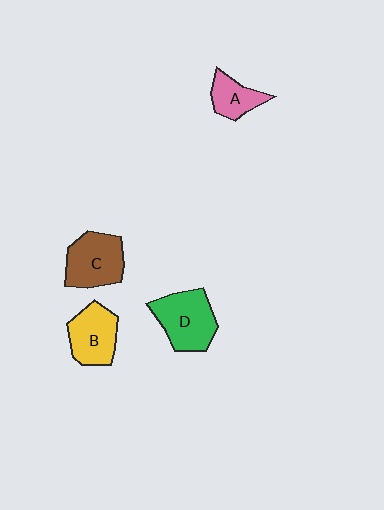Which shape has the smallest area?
Shape A (pink).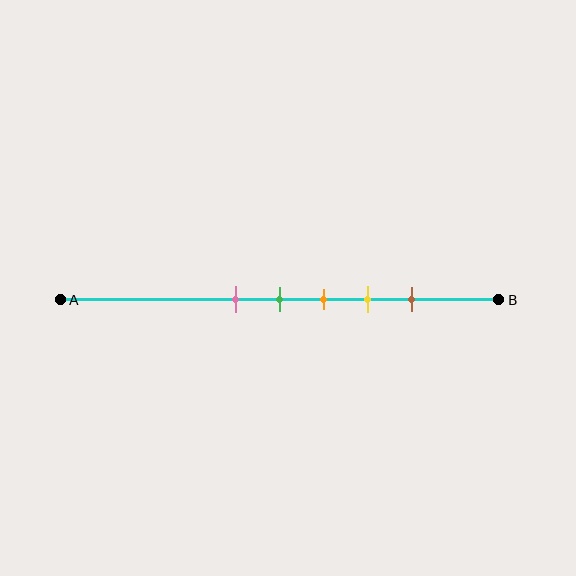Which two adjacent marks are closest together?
The pink and green marks are the closest adjacent pair.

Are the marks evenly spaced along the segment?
Yes, the marks are approximately evenly spaced.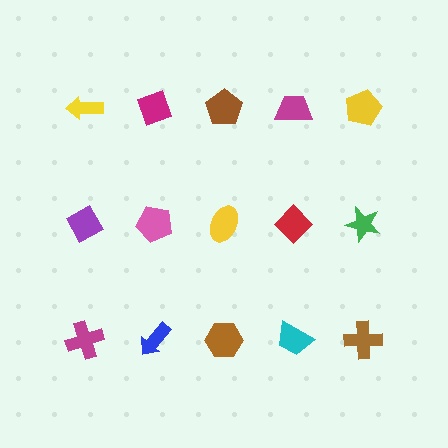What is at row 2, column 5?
A green star.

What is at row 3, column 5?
A brown cross.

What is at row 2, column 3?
A yellow ellipse.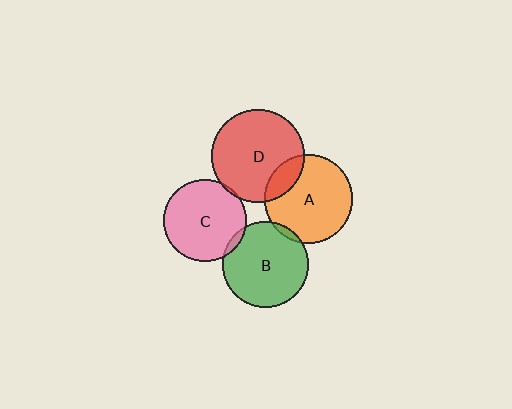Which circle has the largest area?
Circle D (red).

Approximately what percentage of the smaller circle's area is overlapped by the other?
Approximately 5%.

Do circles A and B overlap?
Yes.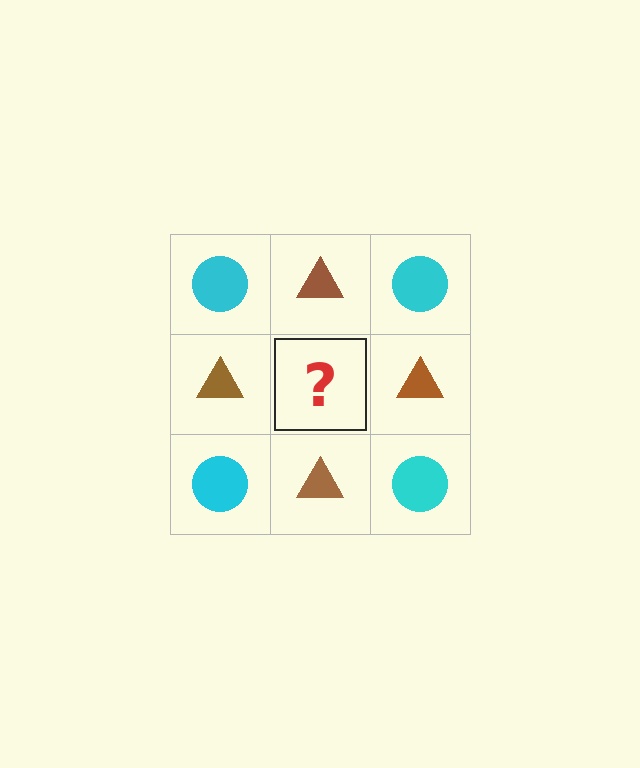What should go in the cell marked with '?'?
The missing cell should contain a cyan circle.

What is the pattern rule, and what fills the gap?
The rule is that it alternates cyan circle and brown triangle in a checkerboard pattern. The gap should be filled with a cyan circle.